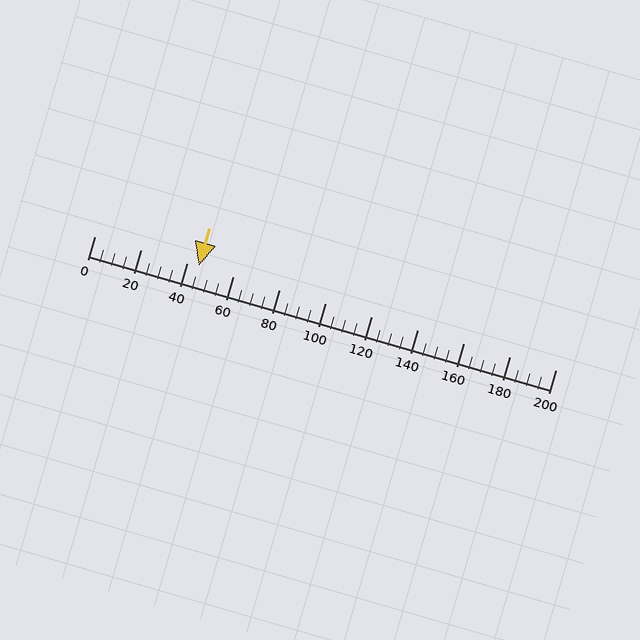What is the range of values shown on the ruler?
The ruler shows values from 0 to 200.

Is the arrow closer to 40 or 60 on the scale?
The arrow is closer to 40.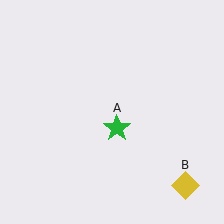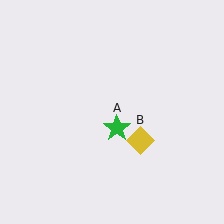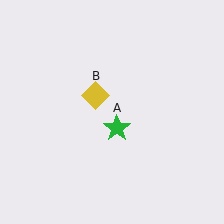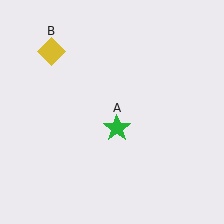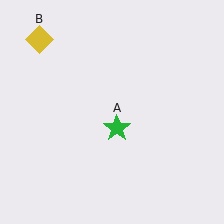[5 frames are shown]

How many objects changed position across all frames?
1 object changed position: yellow diamond (object B).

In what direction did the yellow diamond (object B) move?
The yellow diamond (object B) moved up and to the left.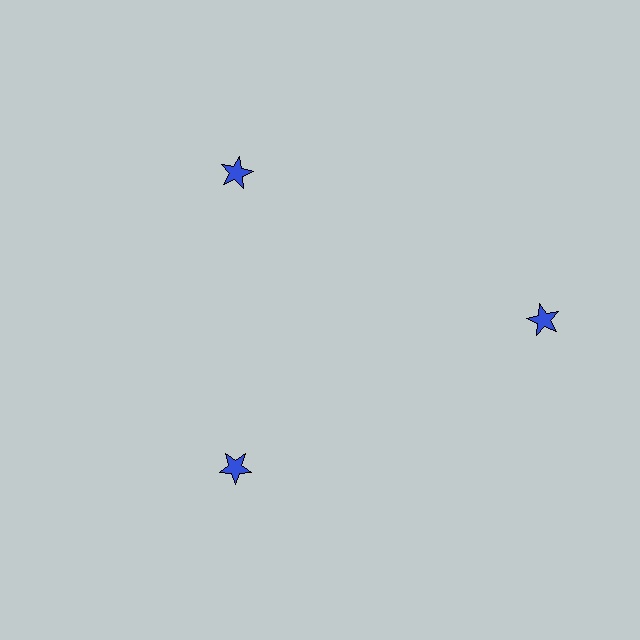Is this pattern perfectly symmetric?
No. The 3 blue stars are arranged in a ring, but one element near the 3 o'clock position is pushed outward from the center, breaking the 3-fold rotational symmetry.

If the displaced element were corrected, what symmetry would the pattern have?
It would have 3-fold rotational symmetry — the pattern would map onto itself every 120 degrees.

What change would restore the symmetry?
The symmetry would be restored by moving it inward, back onto the ring so that all 3 stars sit at equal angles and equal distance from the center.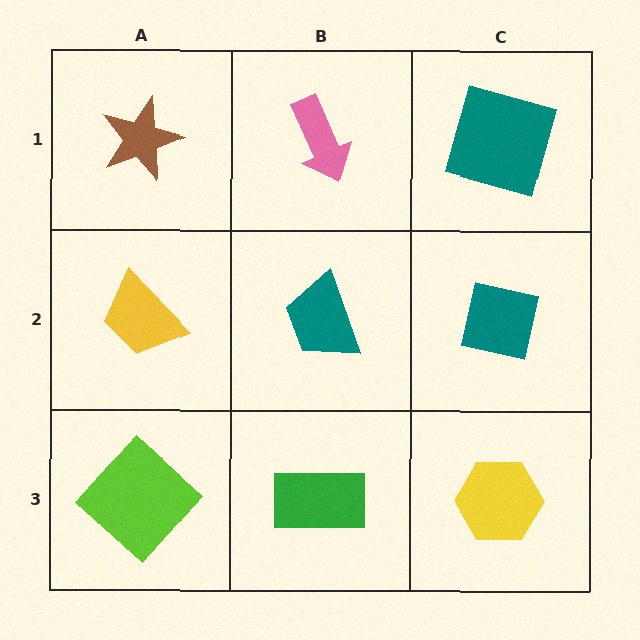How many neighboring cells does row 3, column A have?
2.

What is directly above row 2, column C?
A teal square.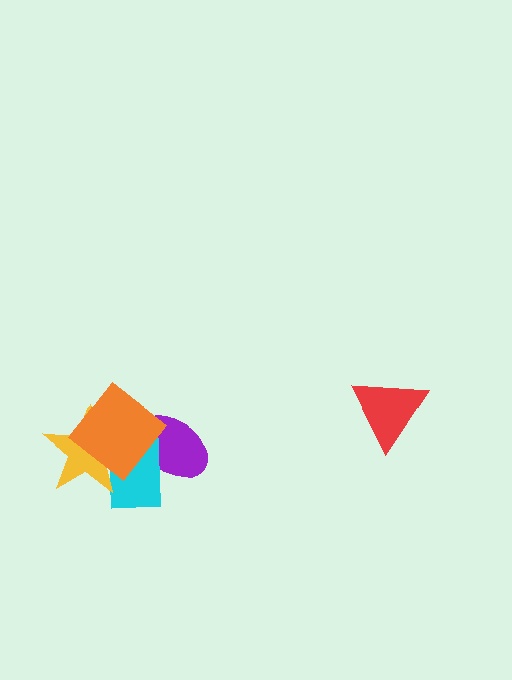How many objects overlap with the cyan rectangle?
3 objects overlap with the cyan rectangle.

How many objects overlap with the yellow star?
2 objects overlap with the yellow star.